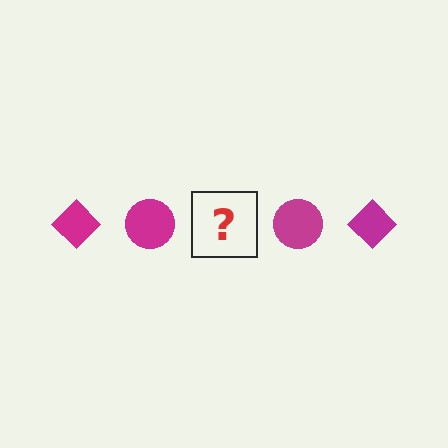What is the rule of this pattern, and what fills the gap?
The rule is that the pattern cycles through diamond, circle shapes in magenta. The gap should be filled with a magenta diamond.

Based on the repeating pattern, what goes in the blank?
The blank should be a magenta diamond.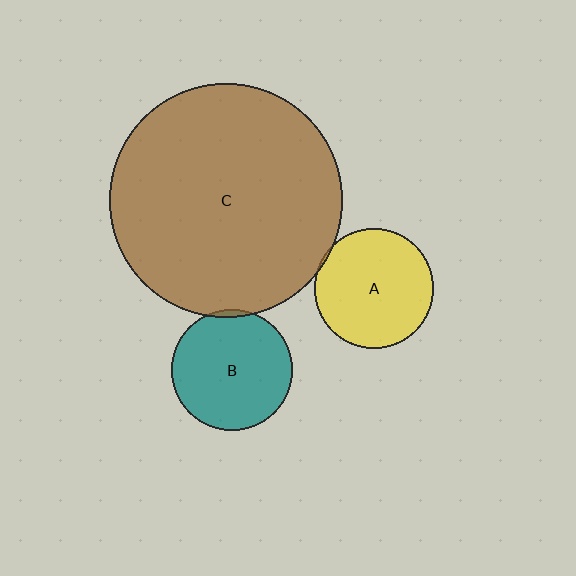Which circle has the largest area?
Circle C (brown).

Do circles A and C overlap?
Yes.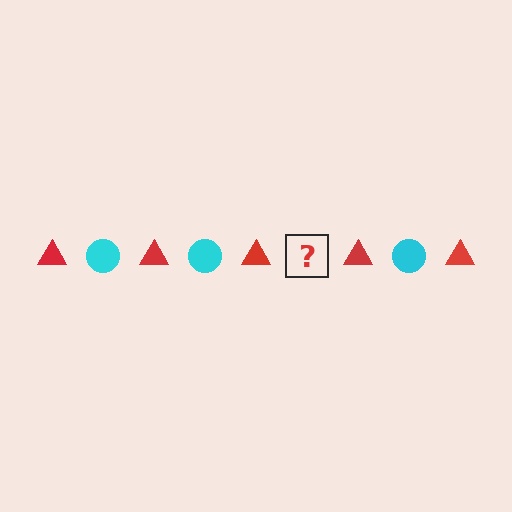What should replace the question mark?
The question mark should be replaced with a cyan circle.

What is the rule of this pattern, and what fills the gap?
The rule is that the pattern alternates between red triangle and cyan circle. The gap should be filled with a cyan circle.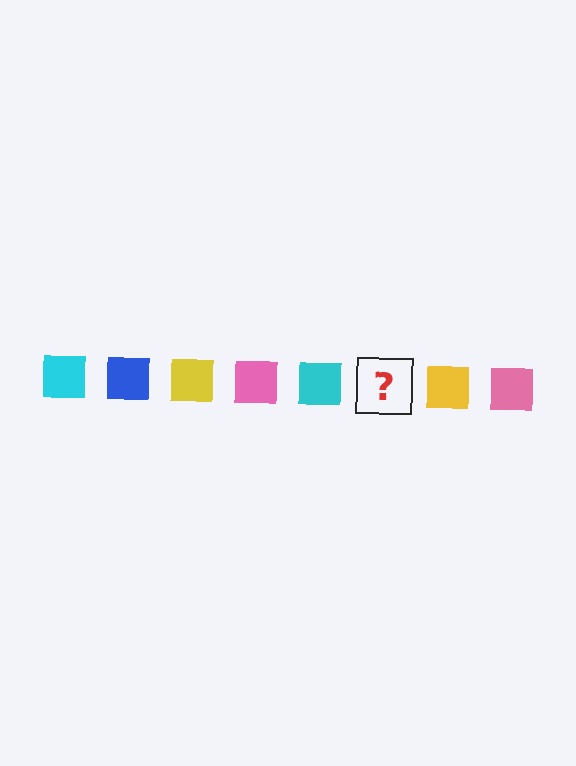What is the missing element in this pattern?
The missing element is a blue square.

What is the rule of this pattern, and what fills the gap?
The rule is that the pattern cycles through cyan, blue, yellow, pink squares. The gap should be filled with a blue square.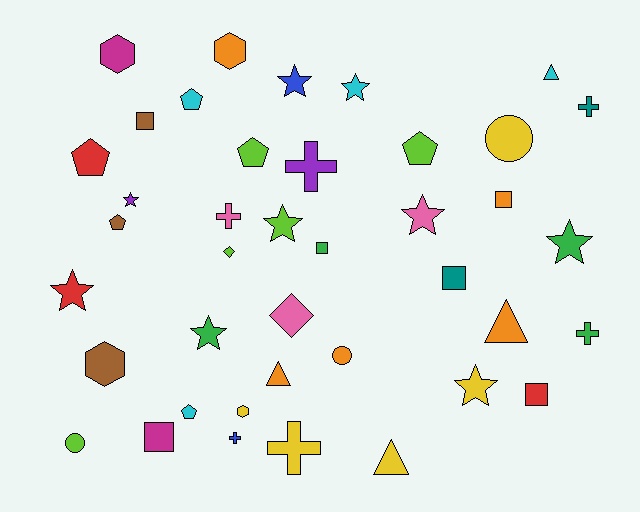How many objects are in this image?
There are 40 objects.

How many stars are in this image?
There are 9 stars.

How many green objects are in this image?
There are 4 green objects.